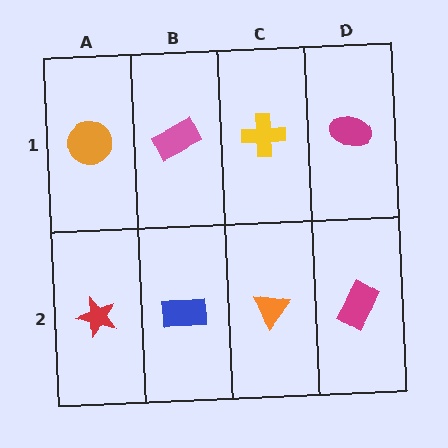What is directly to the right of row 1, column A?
A pink rectangle.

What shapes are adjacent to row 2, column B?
A pink rectangle (row 1, column B), a red star (row 2, column A), an orange triangle (row 2, column C).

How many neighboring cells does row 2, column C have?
3.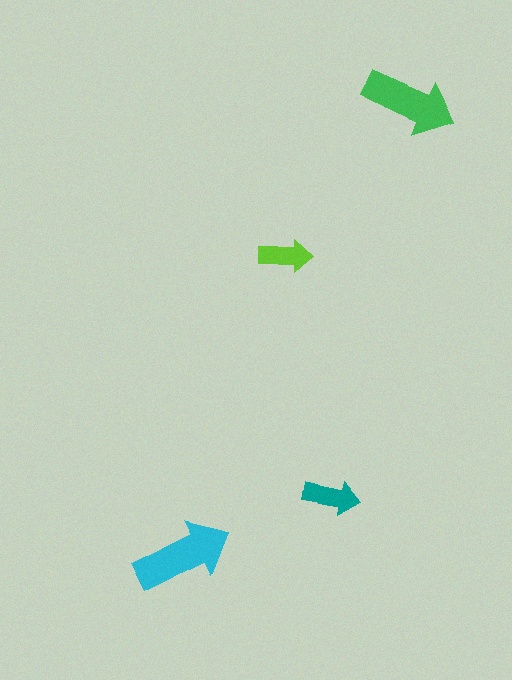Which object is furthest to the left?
The cyan arrow is leftmost.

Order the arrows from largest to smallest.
the cyan one, the green one, the teal one, the lime one.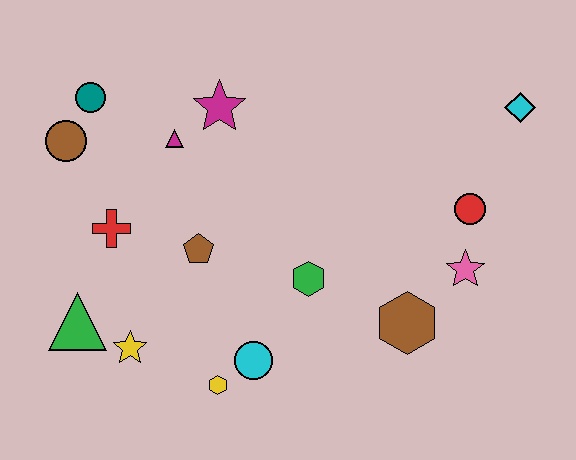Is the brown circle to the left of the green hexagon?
Yes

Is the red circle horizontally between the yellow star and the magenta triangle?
No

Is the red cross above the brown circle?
No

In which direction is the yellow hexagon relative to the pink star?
The yellow hexagon is to the left of the pink star.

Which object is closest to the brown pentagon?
The red cross is closest to the brown pentagon.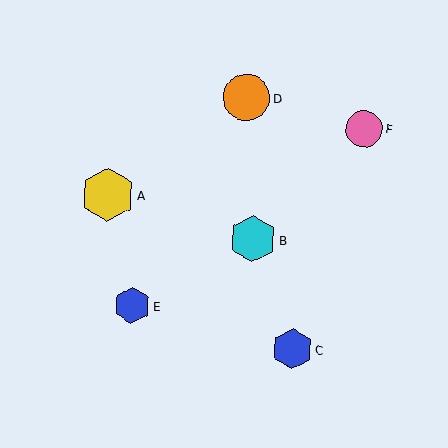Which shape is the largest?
The yellow hexagon (labeled A) is the largest.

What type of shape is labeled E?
Shape E is a blue hexagon.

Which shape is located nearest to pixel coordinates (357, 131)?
The pink circle (labeled F) at (364, 129) is nearest to that location.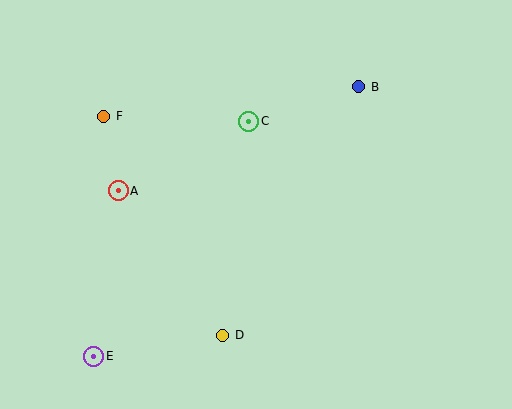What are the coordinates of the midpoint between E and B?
The midpoint between E and B is at (226, 222).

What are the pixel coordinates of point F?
Point F is at (104, 116).